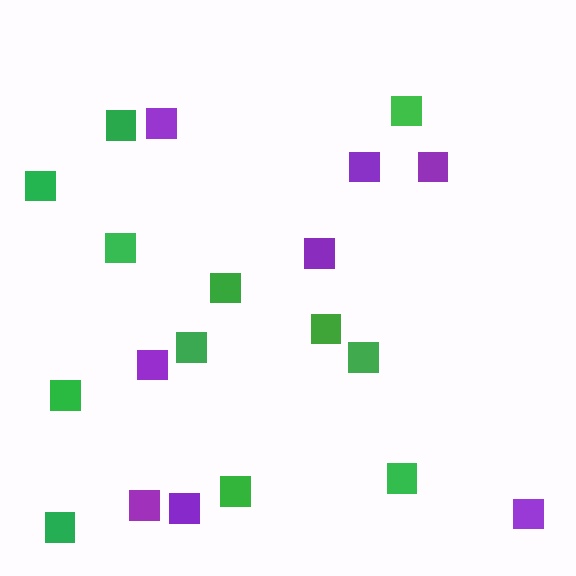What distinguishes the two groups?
There are 2 groups: one group of green squares (12) and one group of purple squares (8).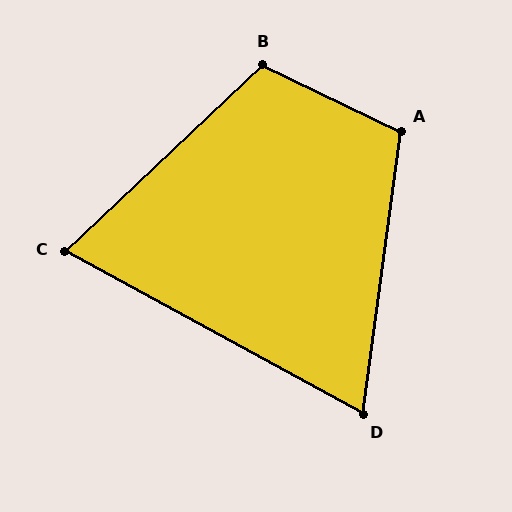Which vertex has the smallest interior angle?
D, at approximately 69 degrees.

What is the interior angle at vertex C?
Approximately 72 degrees (acute).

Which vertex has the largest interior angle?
B, at approximately 111 degrees.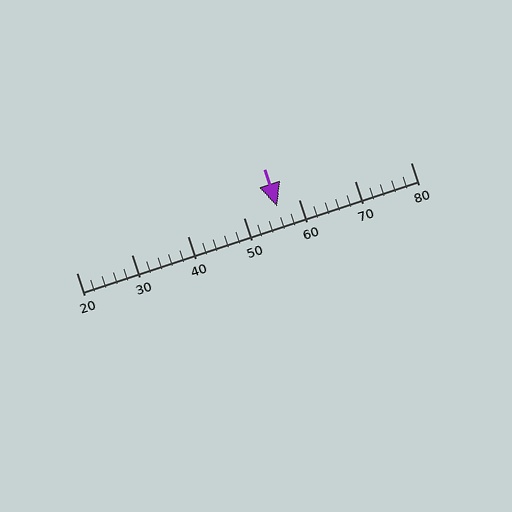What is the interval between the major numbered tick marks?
The major tick marks are spaced 10 units apart.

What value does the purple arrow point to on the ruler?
The purple arrow points to approximately 56.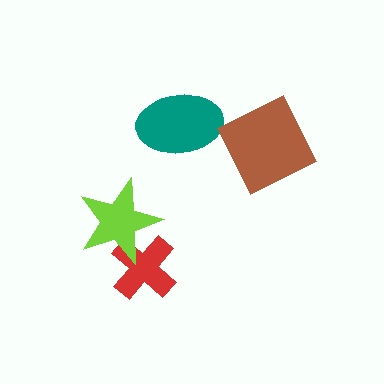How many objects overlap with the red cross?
1 object overlaps with the red cross.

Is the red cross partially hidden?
Yes, it is partially covered by another shape.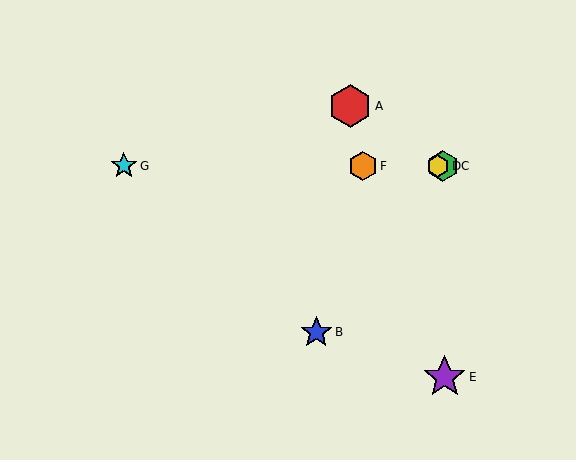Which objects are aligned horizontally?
Objects C, D, F, G are aligned horizontally.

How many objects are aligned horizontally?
4 objects (C, D, F, G) are aligned horizontally.